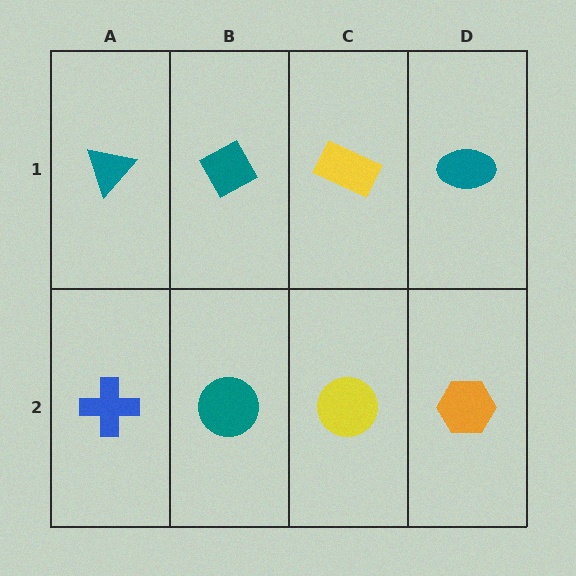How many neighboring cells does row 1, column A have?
2.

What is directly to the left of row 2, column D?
A yellow circle.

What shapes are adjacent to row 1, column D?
An orange hexagon (row 2, column D), a yellow rectangle (row 1, column C).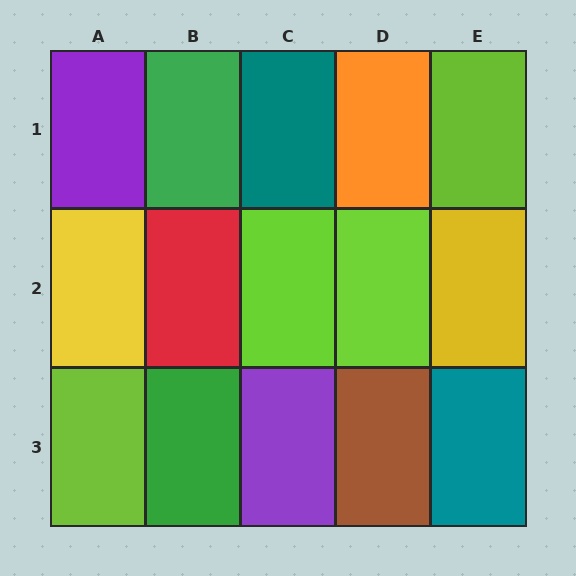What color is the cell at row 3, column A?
Lime.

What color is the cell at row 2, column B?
Red.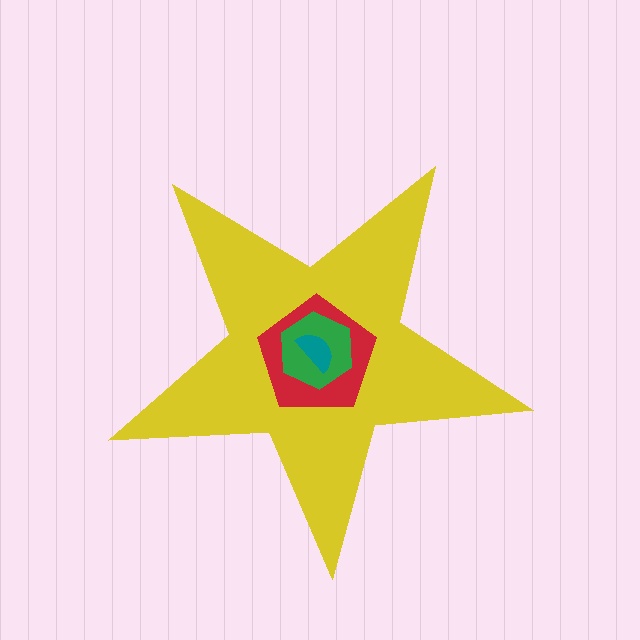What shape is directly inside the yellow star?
The red pentagon.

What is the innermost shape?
The teal semicircle.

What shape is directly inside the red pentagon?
The green hexagon.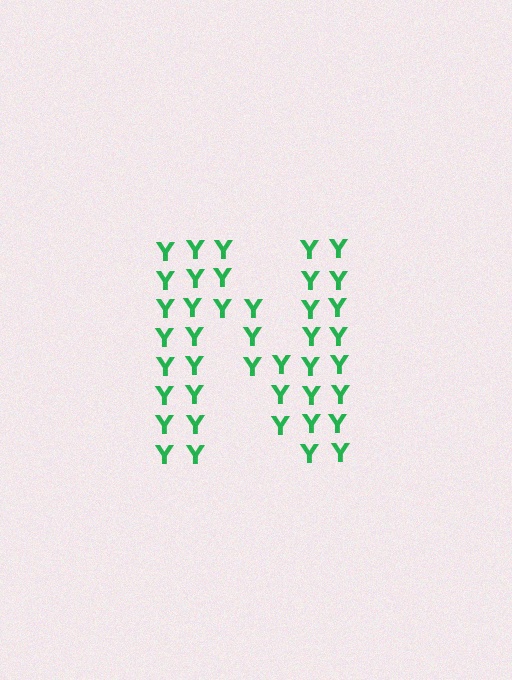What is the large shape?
The large shape is the letter N.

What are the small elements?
The small elements are letter Y's.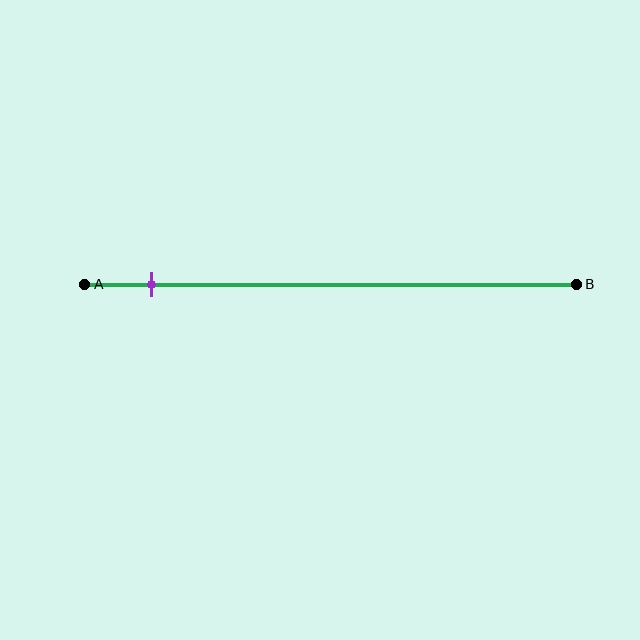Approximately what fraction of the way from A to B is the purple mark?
The purple mark is approximately 15% of the way from A to B.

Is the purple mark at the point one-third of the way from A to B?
No, the mark is at about 15% from A, not at the 33% one-third point.